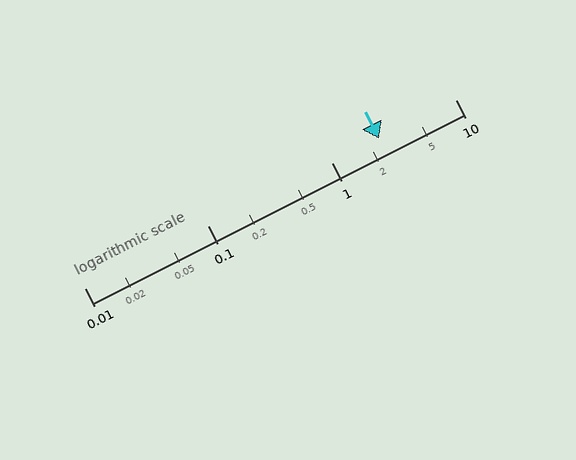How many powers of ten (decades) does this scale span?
The scale spans 3 decades, from 0.01 to 10.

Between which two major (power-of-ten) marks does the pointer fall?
The pointer is between 1 and 10.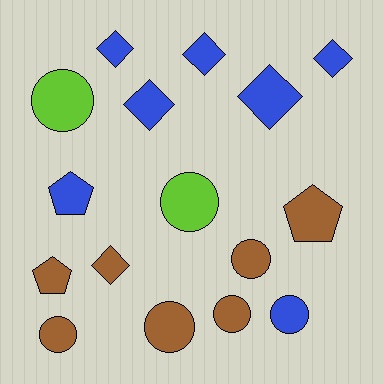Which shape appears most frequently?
Circle, with 7 objects.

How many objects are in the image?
There are 16 objects.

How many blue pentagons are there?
There is 1 blue pentagon.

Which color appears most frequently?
Blue, with 7 objects.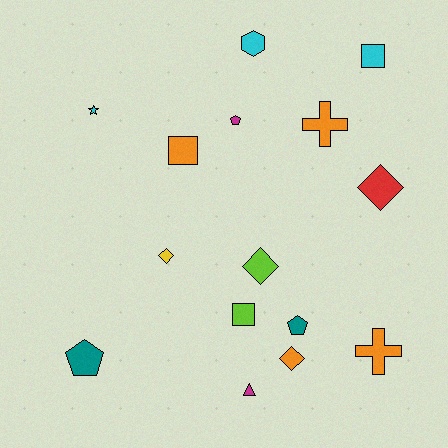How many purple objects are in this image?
There are no purple objects.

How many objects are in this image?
There are 15 objects.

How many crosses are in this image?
There are 2 crosses.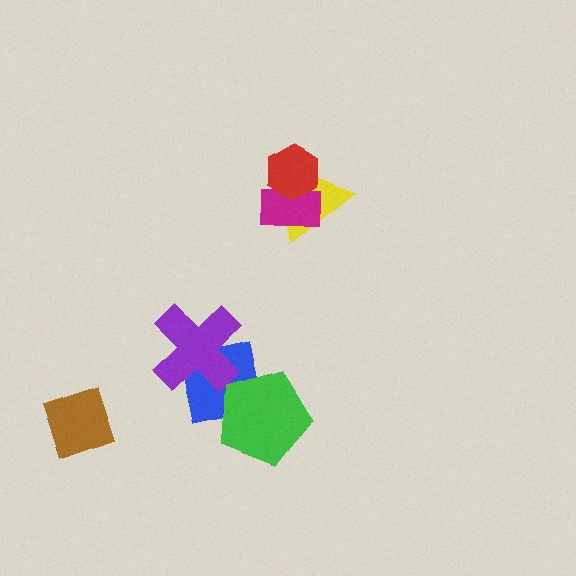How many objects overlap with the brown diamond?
0 objects overlap with the brown diamond.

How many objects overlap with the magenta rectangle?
2 objects overlap with the magenta rectangle.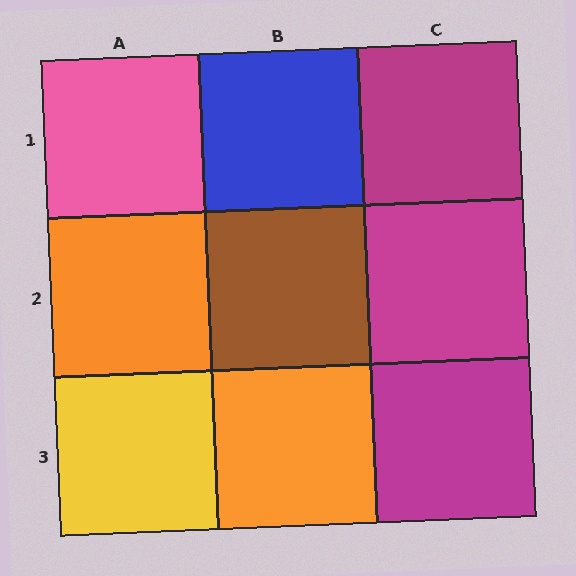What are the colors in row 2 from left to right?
Orange, brown, magenta.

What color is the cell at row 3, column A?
Yellow.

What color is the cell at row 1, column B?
Blue.